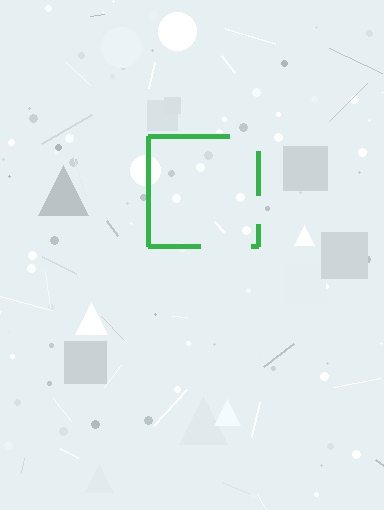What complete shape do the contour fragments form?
The contour fragments form a square.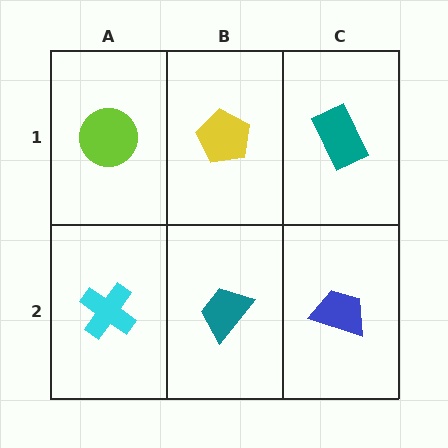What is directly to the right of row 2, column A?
A teal trapezoid.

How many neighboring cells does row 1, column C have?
2.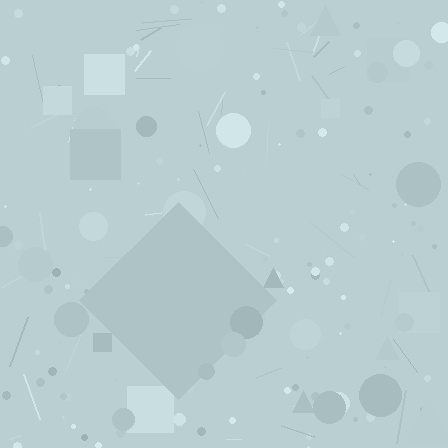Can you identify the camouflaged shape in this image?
The camouflaged shape is a diamond.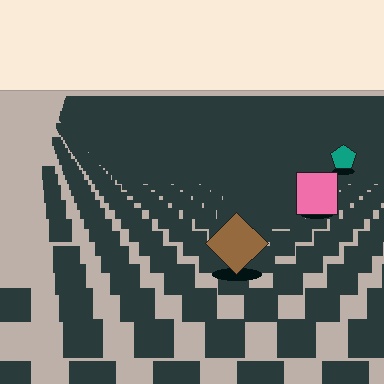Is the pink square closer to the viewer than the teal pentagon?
Yes. The pink square is closer — you can tell from the texture gradient: the ground texture is coarser near it.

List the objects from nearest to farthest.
From nearest to farthest: the brown diamond, the pink square, the teal pentagon.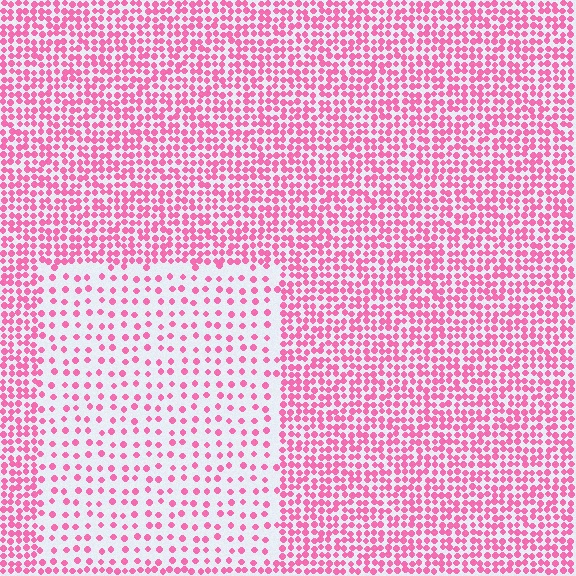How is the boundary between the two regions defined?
The boundary is defined by a change in element density (approximately 2.4x ratio). All elements are the same color, size, and shape.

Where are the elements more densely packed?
The elements are more densely packed outside the rectangle boundary.